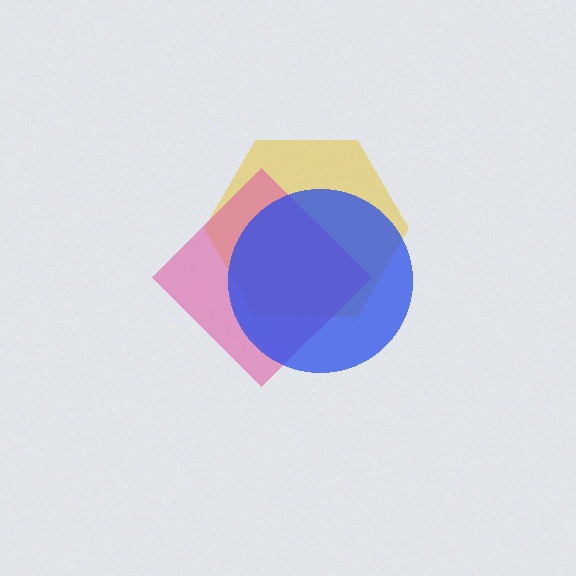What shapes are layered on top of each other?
The layered shapes are: a yellow hexagon, a pink diamond, a blue circle.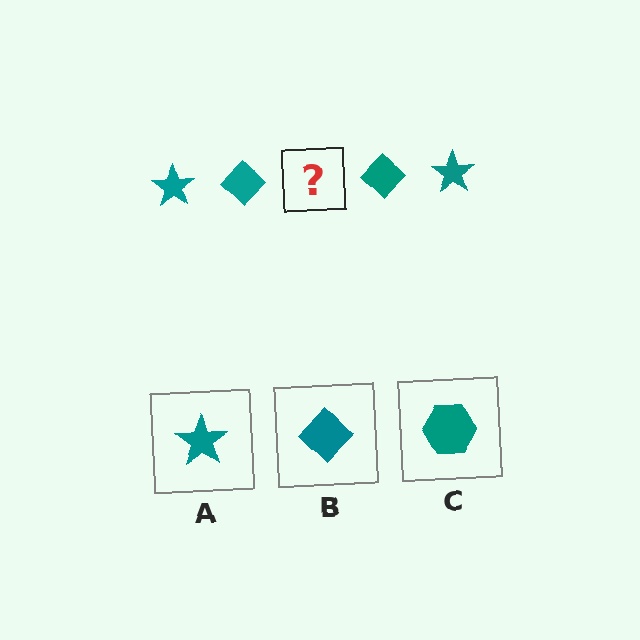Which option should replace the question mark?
Option A.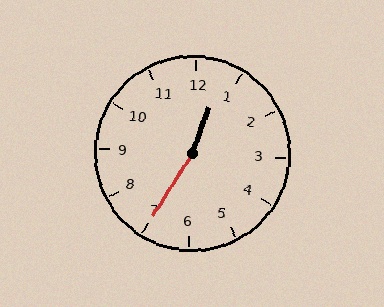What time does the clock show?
12:35.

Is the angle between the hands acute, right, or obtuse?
It is obtuse.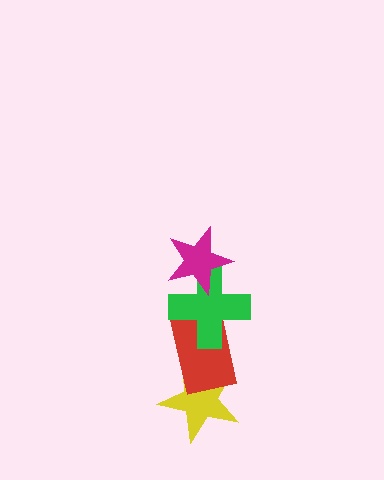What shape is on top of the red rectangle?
The green cross is on top of the red rectangle.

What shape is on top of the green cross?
The magenta star is on top of the green cross.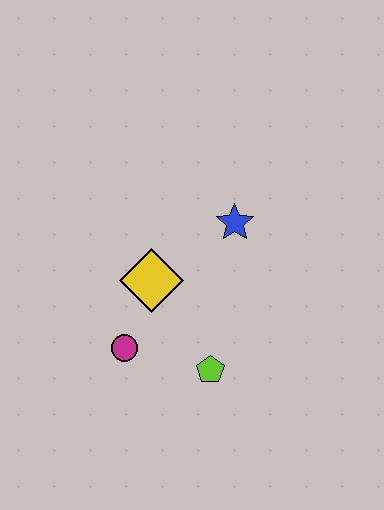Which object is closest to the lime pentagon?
The magenta circle is closest to the lime pentagon.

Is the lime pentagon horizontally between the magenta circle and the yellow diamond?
No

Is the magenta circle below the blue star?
Yes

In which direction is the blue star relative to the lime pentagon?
The blue star is above the lime pentagon.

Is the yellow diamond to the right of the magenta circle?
Yes